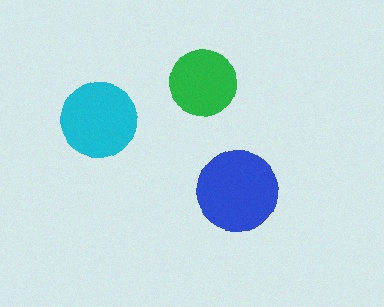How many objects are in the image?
There are 3 objects in the image.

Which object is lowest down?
The blue circle is bottommost.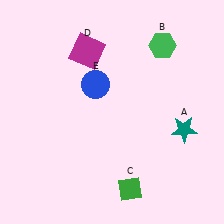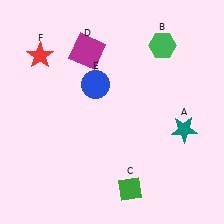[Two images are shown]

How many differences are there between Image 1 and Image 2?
There is 1 difference between the two images.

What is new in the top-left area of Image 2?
A red star (F) was added in the top-left area of Image 2.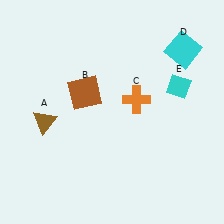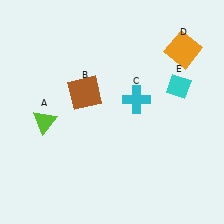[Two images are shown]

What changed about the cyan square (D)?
In Image 1, D is cyan. In Image 2, it changed to orange.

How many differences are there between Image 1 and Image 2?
There are 3 differences between the two images.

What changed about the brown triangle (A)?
In Image 1, A is brown. In Image 2, it changed to lime.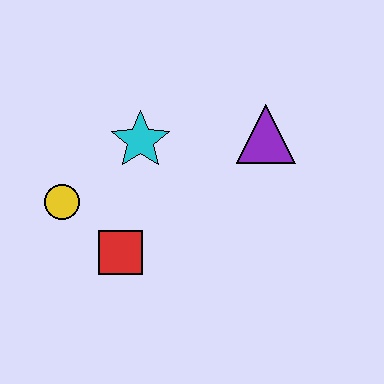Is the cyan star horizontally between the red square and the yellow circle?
No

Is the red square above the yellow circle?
No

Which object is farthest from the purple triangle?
The yellow circle is farthest from the purple triangle.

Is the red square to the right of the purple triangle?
No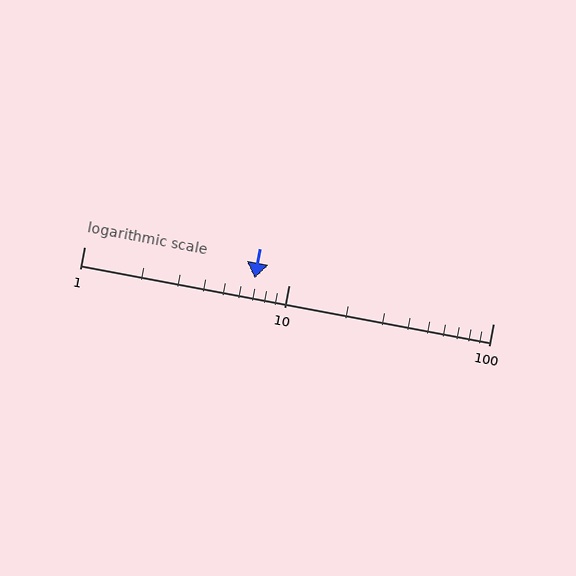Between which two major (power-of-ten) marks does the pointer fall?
The pointer is between 1 and 10.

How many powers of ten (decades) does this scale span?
The scale spans 2 decades, from 1 to 100.